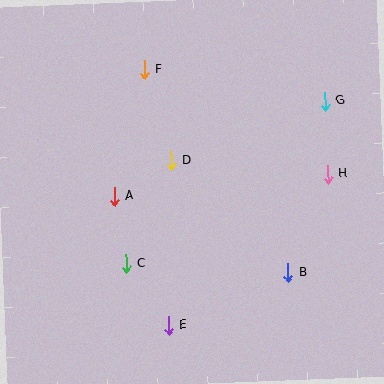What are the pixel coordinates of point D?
Point D is at (171, 161).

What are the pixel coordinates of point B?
Point B is at (288, 273).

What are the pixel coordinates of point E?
Point E is at (168, 325).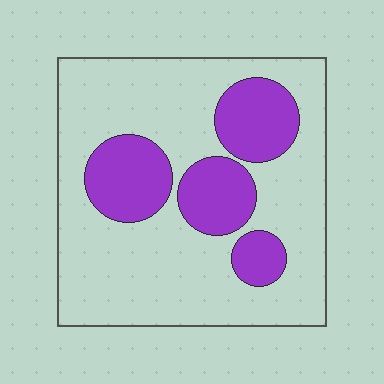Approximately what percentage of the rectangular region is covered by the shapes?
Approximately 25%.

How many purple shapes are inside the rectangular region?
4.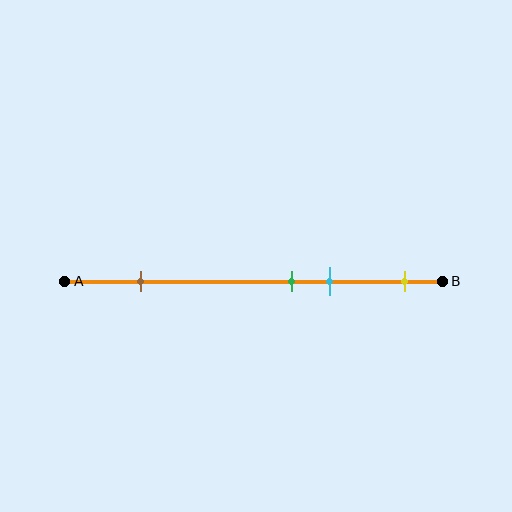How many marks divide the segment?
There are 4 marks dividing the segment.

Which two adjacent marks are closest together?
The green and cyan marks are the closest adjacent pair.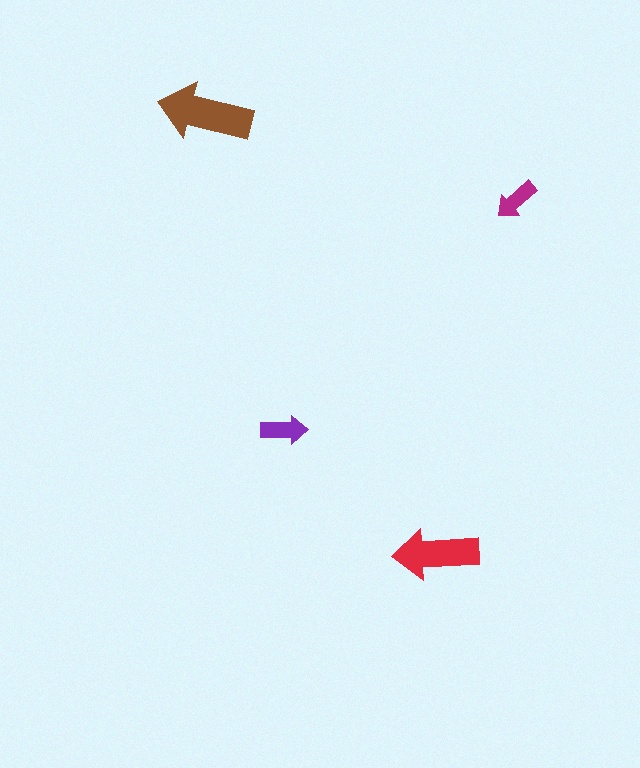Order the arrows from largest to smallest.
the brown one, the red one, the purple one, the magenta one.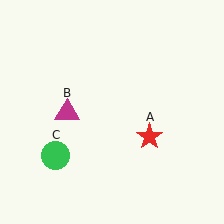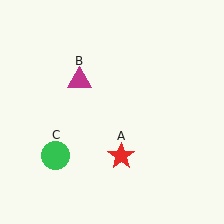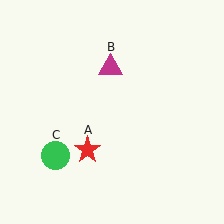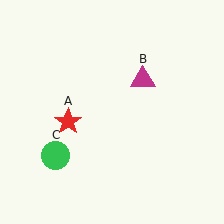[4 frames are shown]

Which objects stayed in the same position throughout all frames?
Green circle (object C) remained stationary.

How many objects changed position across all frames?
2 objects changed position: red star (object A), magenta triangle (object B).